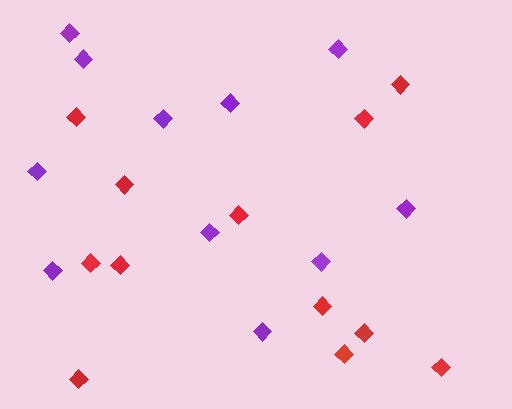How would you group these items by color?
There are 2 groups: one group of purple diamonds (11) and one group of red diamonds (12).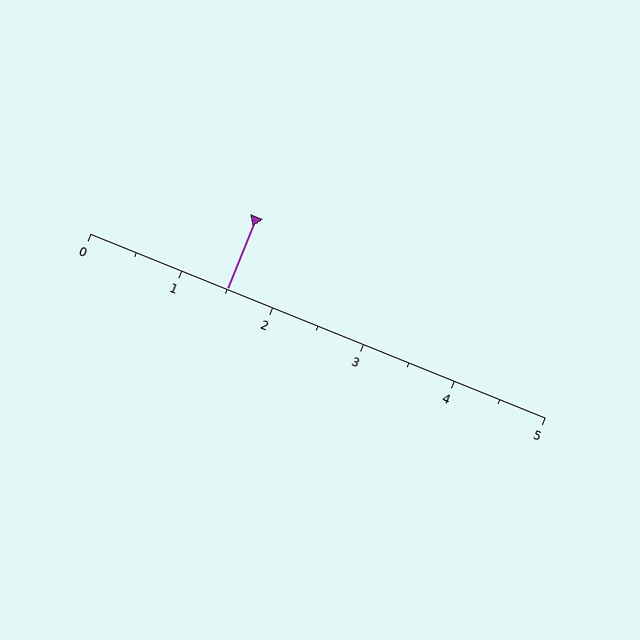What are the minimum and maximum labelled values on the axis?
The axis runs from 0 to 5.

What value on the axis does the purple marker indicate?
The marker indicates approximately 1.5.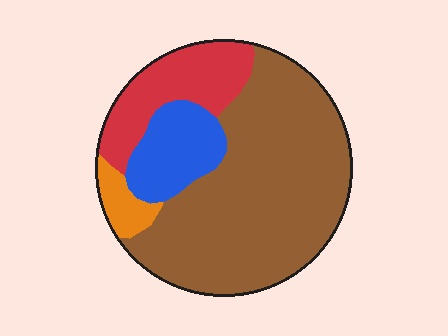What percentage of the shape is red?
Red takes up between a sixth and a third of the shape.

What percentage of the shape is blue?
Blue takes up about one eighth (1/8) of the shape.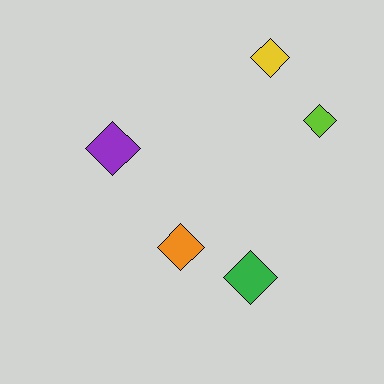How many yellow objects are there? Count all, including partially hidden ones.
There is 1 yellow object.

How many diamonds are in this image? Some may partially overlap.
There are 5 diamonds.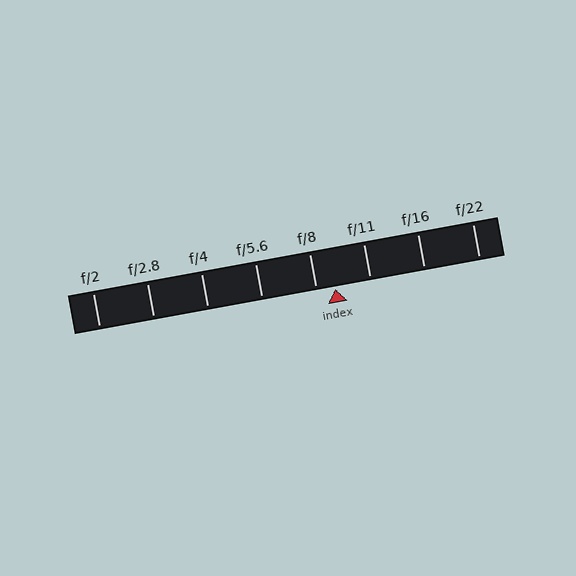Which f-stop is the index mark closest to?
The index mark is closest to f/8.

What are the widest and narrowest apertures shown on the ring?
The widest aperture shown is f/2 and the narrowest is f/22.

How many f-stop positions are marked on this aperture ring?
There are 8 f-stop positions marked.